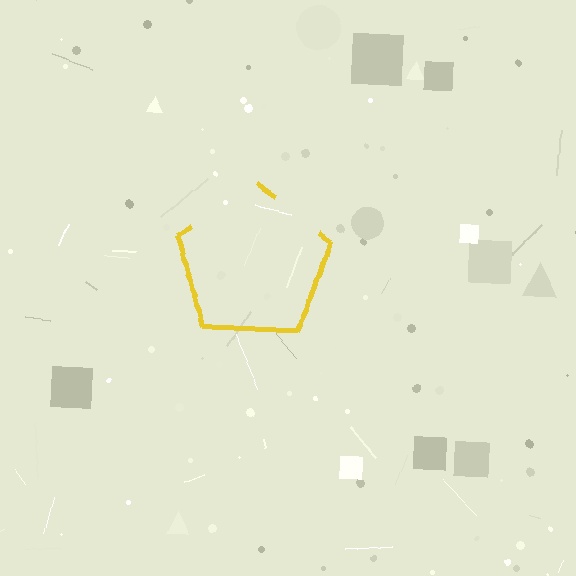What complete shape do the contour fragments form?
The contour fragments form a pentagon.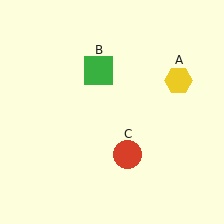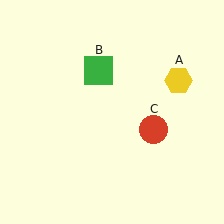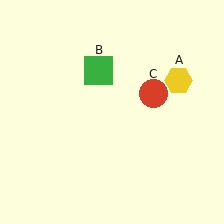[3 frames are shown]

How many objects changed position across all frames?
1 object changed position: red circle (object C).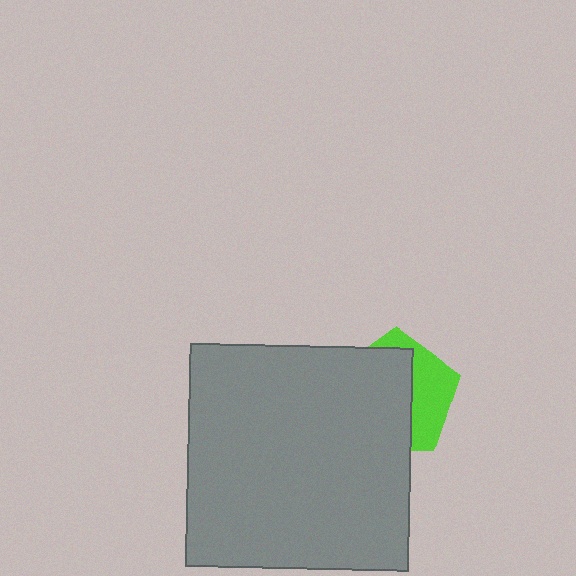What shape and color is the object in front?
The object in front is a gray square.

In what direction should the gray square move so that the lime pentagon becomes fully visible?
The gray square should move left. That is the shortest direction to clear the overlap and leave the lime pentagon fully visible.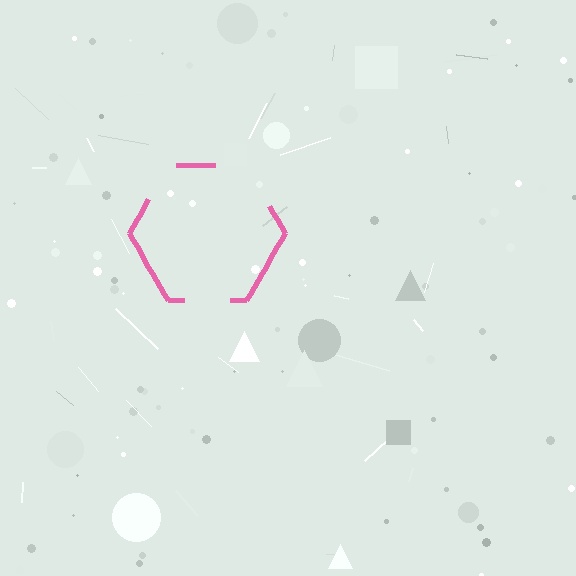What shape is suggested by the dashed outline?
The dashed outline suggests a hexagon.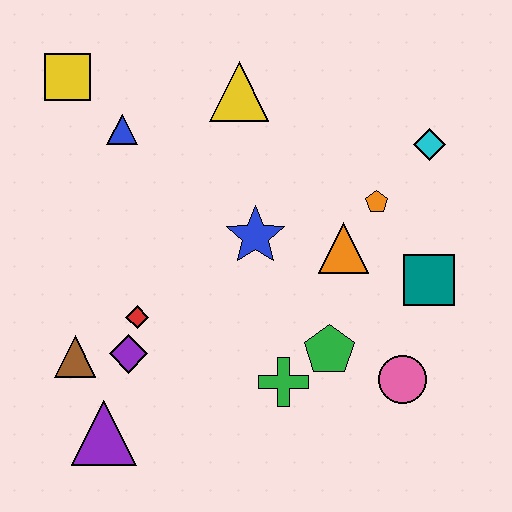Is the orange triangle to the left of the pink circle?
Yes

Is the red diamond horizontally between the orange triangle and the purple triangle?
Yes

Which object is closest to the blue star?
The orange triangle is closest to the blue star.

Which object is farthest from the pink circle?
The yellow square is farthest from the pink circle.